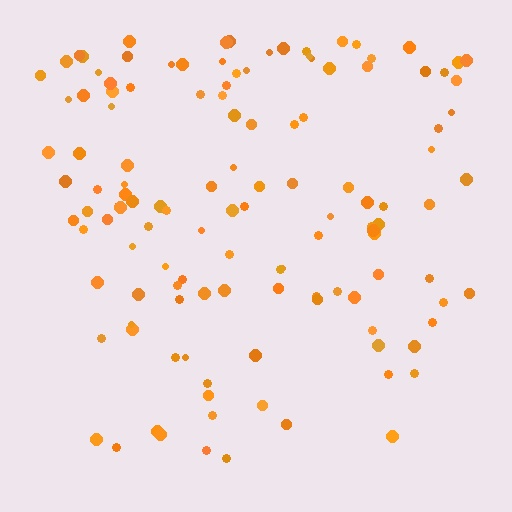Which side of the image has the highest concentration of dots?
The top.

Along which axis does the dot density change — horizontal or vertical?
Vertical.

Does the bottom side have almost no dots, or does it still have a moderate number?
Still a moderate number, just noticeably fewer than the top.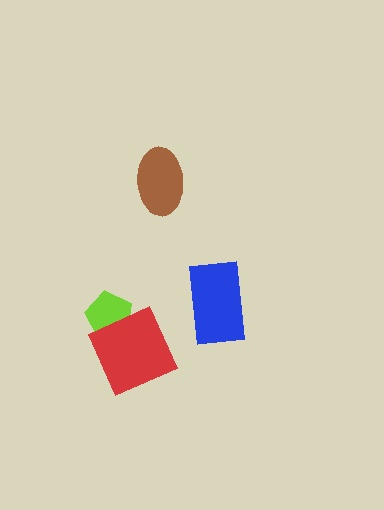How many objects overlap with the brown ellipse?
0 objects overlap with the brown ellipse.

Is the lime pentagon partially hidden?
Yes, it is partially covered by another shape.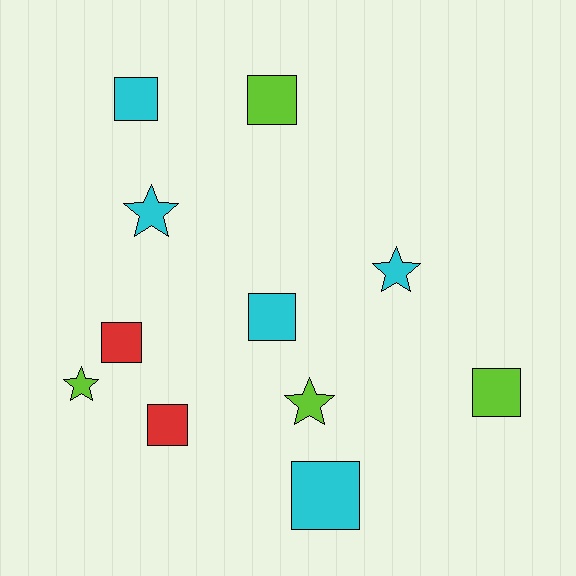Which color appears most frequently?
Cyan, with 5 objects.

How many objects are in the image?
There are 11 objects.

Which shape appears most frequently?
Square, with 7 objects.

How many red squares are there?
There are 2 red squares.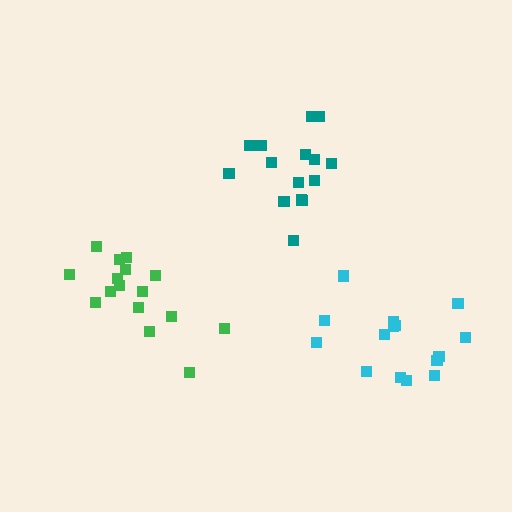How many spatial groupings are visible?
There are 3 spatial groupings.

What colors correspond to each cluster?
The clusters are colored: green, cyan, teal.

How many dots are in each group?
Group 1: 16 dots, Group 2: 15 dots, Group 3: 15 dots (46 total).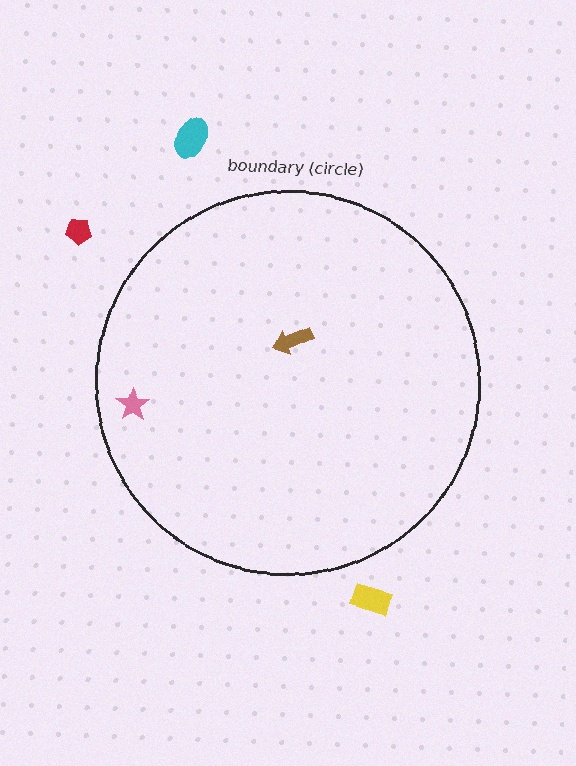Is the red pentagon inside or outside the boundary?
Outside.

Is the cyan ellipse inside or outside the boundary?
Outside.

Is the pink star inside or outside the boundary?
Inside.